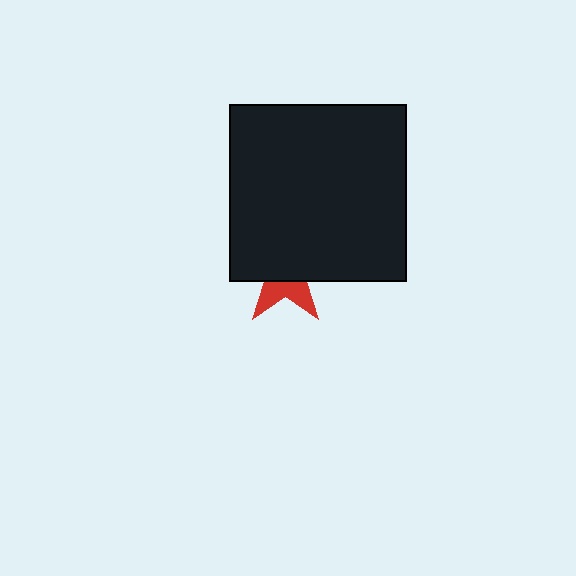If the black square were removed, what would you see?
You would see the complete red star.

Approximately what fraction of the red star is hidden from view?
Roughly 65% of the red star is hidden behind the black square.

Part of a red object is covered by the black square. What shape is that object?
It is a star.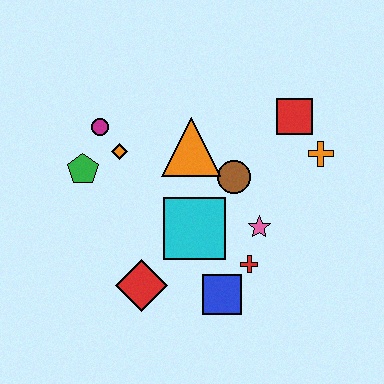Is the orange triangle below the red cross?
No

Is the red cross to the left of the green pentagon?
No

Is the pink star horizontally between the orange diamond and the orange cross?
Yes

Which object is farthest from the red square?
The red diamond is farthest from the red square.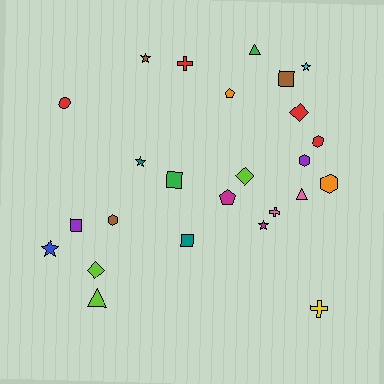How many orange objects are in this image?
There are 2 orange objects.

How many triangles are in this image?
There are 3 triangles.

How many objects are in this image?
There are 25 objects.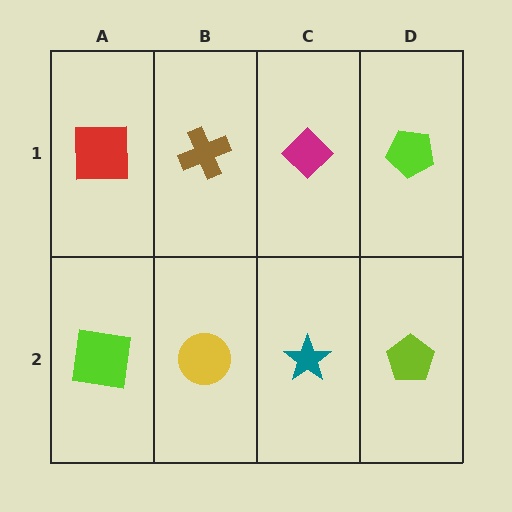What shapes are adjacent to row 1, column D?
A lime pentagon (row 2, column D), a magenta diamond (row 1, column C).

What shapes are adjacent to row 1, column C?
A teal star (row 2, column C), a brown cross (row 1, column B), a lime pentagon (row 1, column D).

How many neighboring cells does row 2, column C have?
3.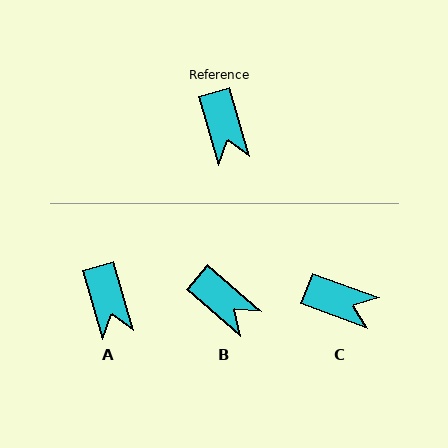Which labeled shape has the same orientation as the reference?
A.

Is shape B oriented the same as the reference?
No, it is off by about 33 degrees.